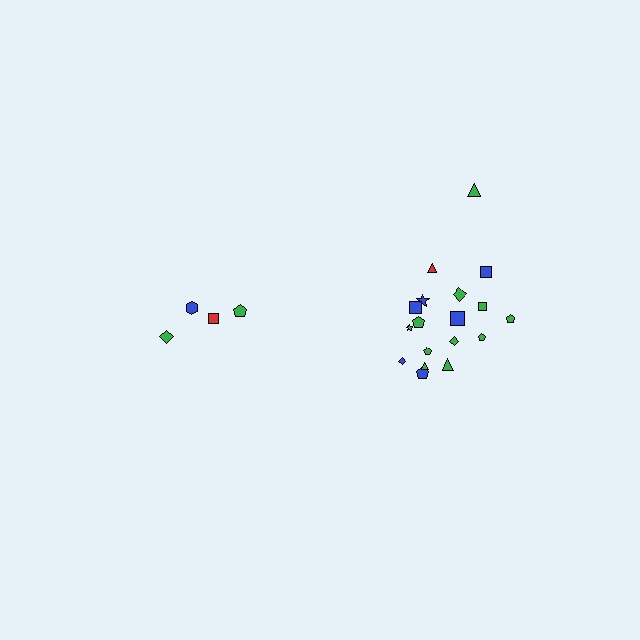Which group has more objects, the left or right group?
The right group.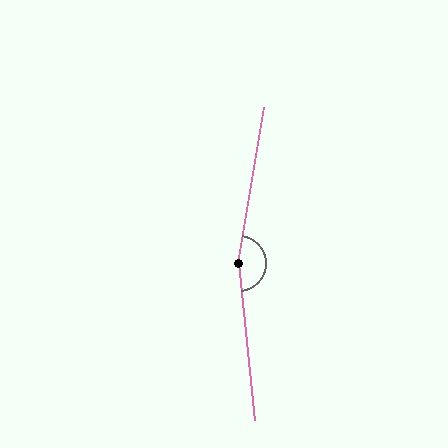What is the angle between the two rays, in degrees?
Approximately 164 degrees.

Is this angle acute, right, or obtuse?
It is obtuse.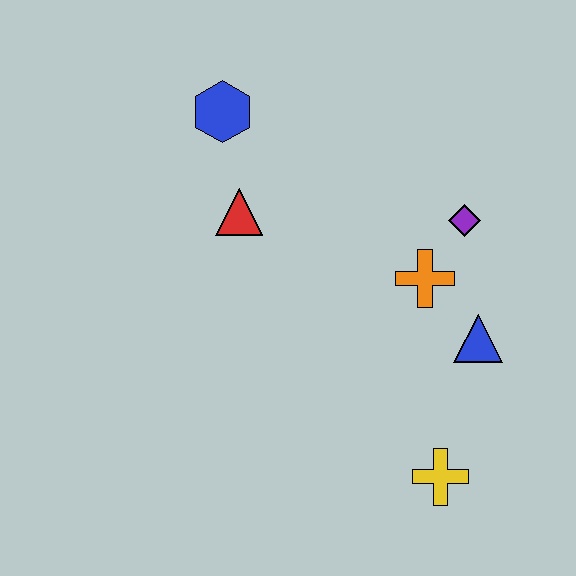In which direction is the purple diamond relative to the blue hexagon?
The purple diamond is to the right of the blue hexagon.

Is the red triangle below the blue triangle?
No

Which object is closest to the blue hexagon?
The red triangle is closest to the blue hexagon.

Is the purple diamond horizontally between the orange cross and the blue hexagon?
No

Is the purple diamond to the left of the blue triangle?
Yes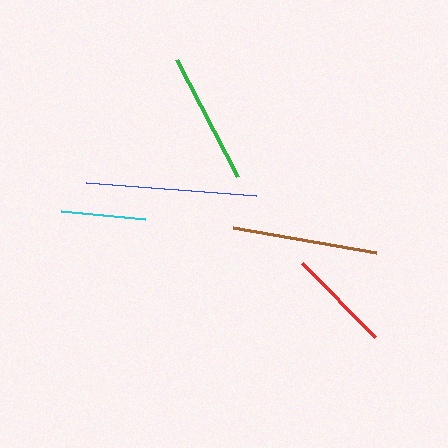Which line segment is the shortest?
The cyan line is the shortest at approximately 84 pixels.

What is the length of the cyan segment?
The cyan segment is approximately 84 pixels long.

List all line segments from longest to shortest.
From longest to shortest: blue, brown, green, red, cyan.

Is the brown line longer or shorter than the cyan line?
The brown line is longer than the cyan line.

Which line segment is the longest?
The blue line is the longest at approximately 171 pixels.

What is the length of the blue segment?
The blue segment is approximately 171 pixels long.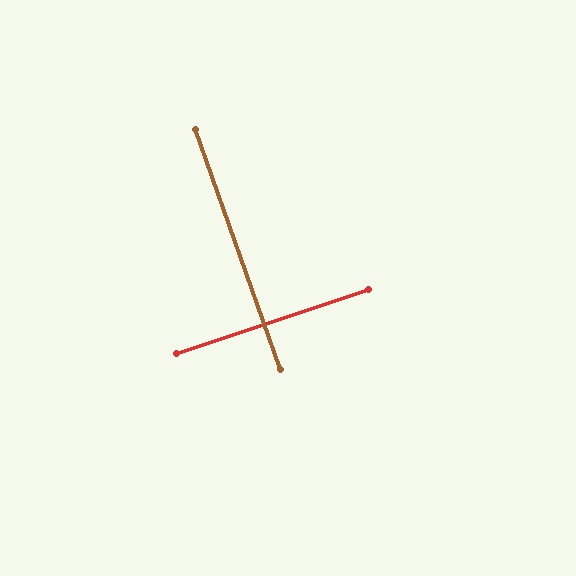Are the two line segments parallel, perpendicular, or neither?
Perpendicular — they meet at approximately 89°.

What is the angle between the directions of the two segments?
Approximately 89 degrees.